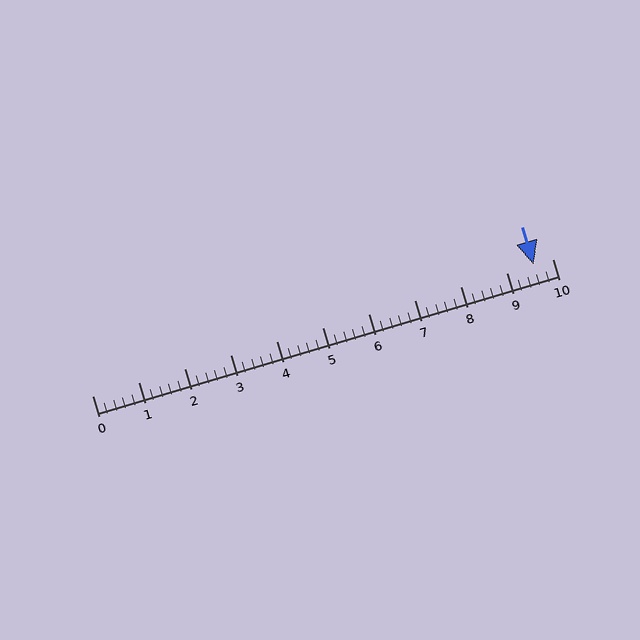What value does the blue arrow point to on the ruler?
The blue arrow points to approximately 9.6.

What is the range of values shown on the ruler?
The ruler shows values from 0 to 10.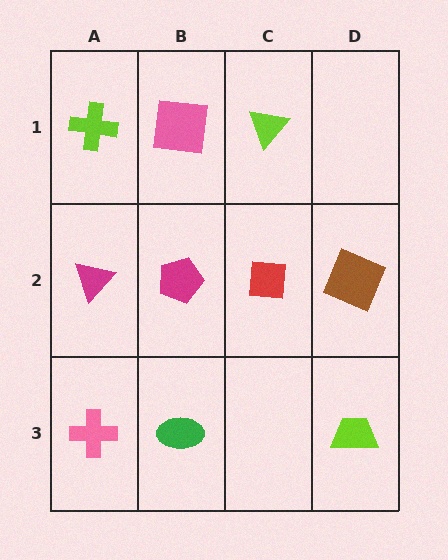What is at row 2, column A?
A magenta triangle.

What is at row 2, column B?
A magenta pentagon.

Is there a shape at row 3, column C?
No, that cell is empty.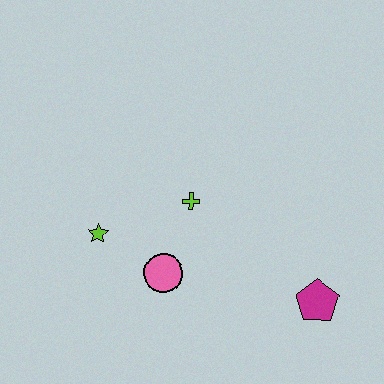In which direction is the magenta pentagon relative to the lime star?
The magenta pentagon is to the right of the lime star.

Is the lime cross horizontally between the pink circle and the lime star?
No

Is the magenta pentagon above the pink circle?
No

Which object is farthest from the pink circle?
The magenta pentagon is farthest from the pink circle.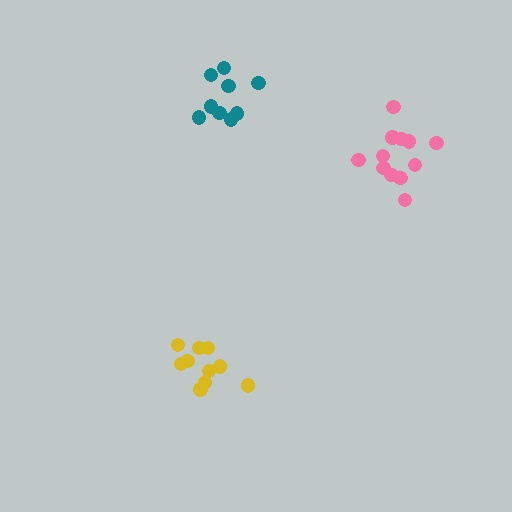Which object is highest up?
The teal cluster is topmost.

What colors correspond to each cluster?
The clusters are colored: pink, yellow, teal.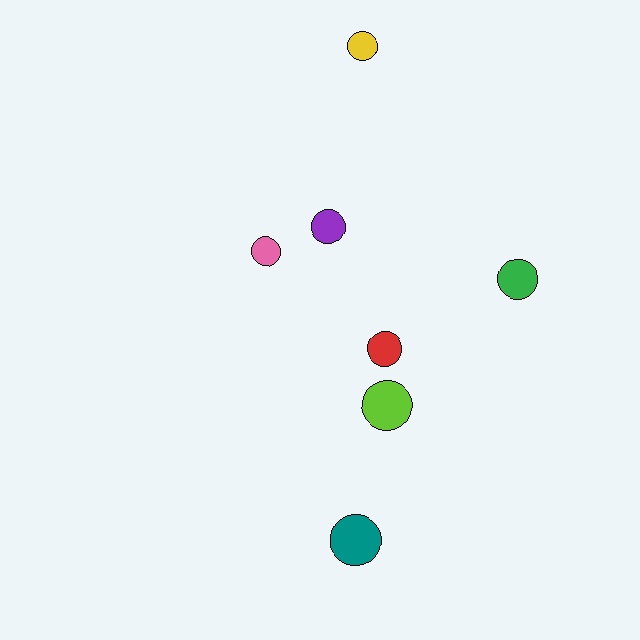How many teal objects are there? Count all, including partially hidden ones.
There is 1 teal object.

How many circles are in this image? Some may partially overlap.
There are 7 circles.